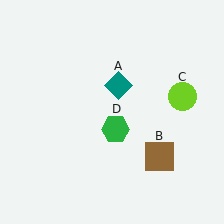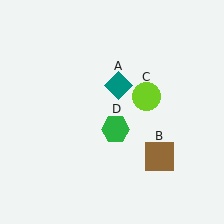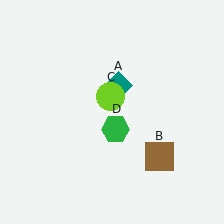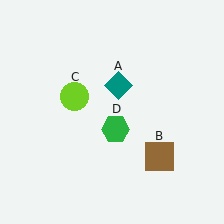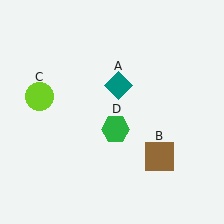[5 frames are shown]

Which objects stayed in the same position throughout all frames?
Teal diamond (object A) and brown square (object B) and green hexagon (object D) remained stationary.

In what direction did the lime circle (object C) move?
The lime circle (object C) moved left.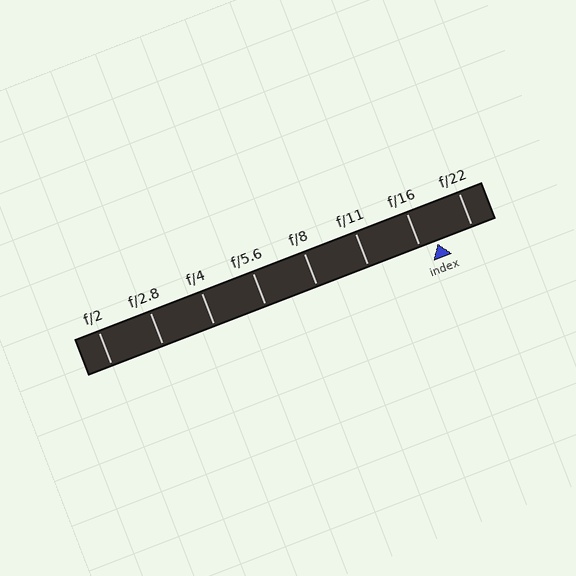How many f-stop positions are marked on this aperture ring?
There are 8 f-stop positions marked.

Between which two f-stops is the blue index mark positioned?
The index mark is between f/16 and f/22.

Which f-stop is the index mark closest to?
The index mark is closest to f/16.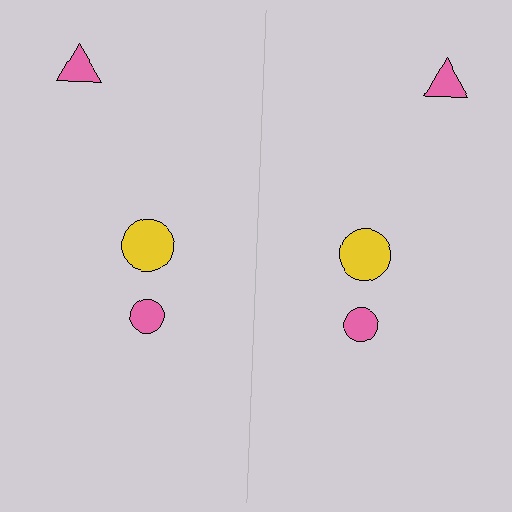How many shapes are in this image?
There are 6 shapes in this image.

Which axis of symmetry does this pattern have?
The pattern has a vertical axis of symmetry running through the center of the image.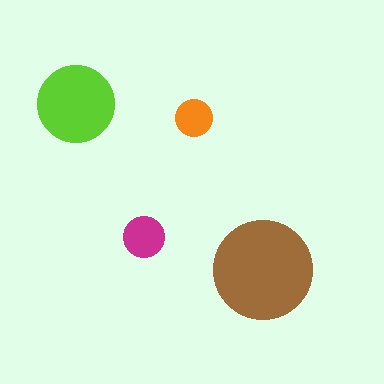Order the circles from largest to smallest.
the brown one, the lime one, the magenta one, the orange one.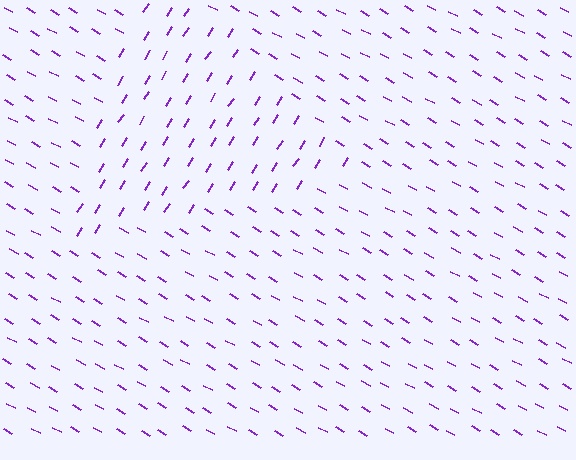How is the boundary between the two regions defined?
The boundary is defined purely by a change in line orientation (approximately 87 degrees difference). All lines are the same color and thickness.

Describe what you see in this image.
The image is filled with small purple line segments. A triangle region in the image has lines oriented differently from the surrounding lines, creating a visible texture boundary.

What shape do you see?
I see a triangle.